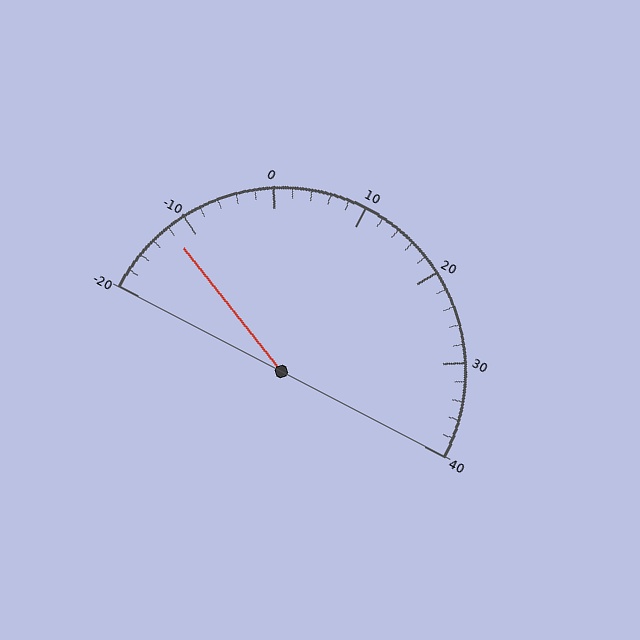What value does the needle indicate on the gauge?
The needle indicates approximately -12.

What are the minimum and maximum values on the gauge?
The gauge ranges from -20 to 40.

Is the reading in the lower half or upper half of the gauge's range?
The reading is in the lower half of the range (-20 to 40).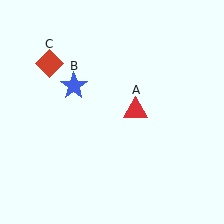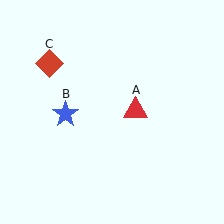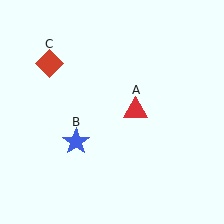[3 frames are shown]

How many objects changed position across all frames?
1 object changed position: blue star (object B).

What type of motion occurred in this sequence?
The blue star (object B) rotated counterclockwise around the center of the scene.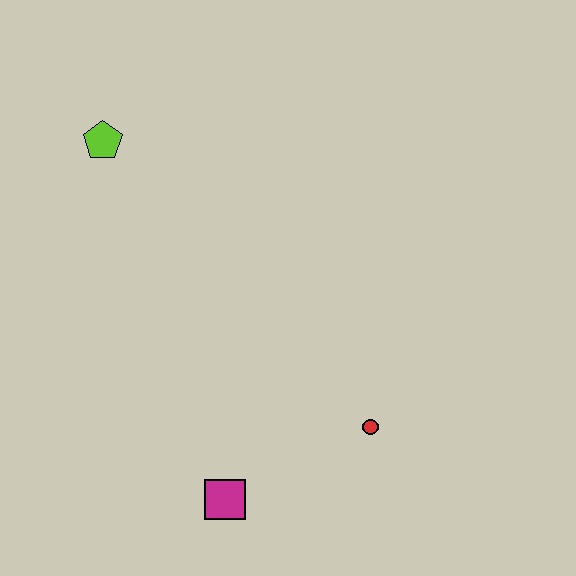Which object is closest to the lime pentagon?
The magenta square is closest to the lime pentagon.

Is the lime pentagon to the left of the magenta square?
Yes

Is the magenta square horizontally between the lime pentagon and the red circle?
Yes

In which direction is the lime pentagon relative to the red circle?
The lime pentagon is above the red circle.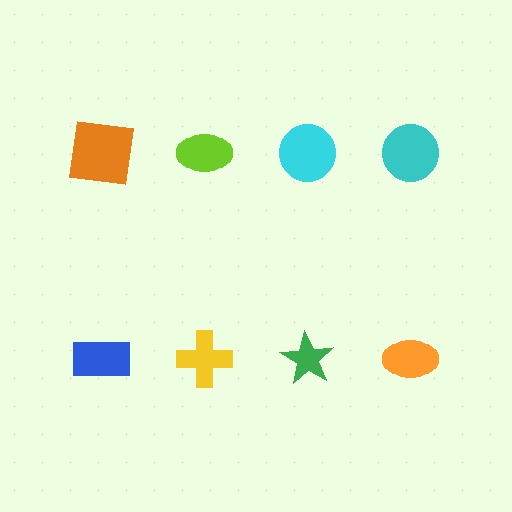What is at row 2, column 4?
An orange ellipse.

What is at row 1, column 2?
A lime ellipse.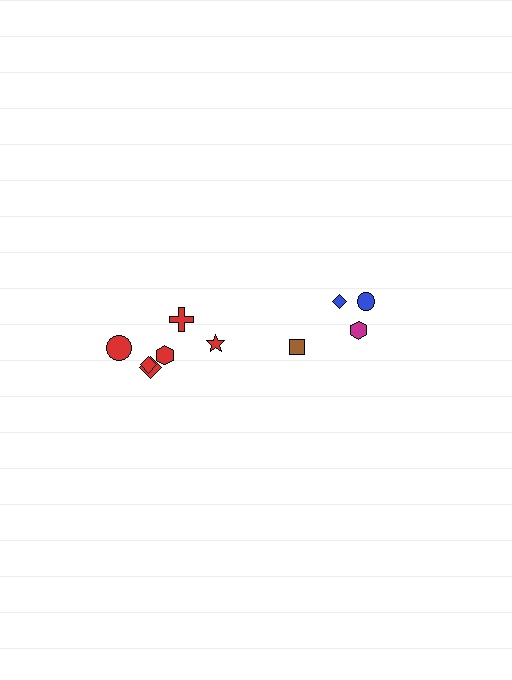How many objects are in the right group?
There are 4 objects.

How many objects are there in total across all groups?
There are 10 objects.